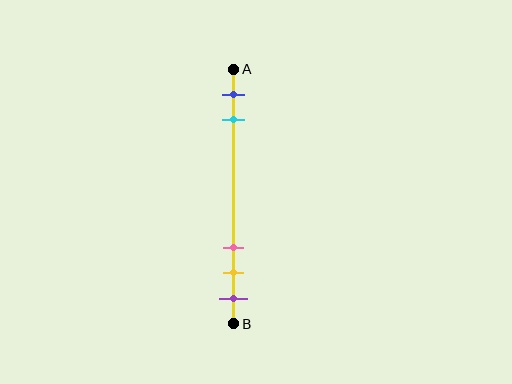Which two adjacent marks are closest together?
The yellow and purple marks are the closest adjacent pair.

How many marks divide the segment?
There are 5 marks dividing the segment.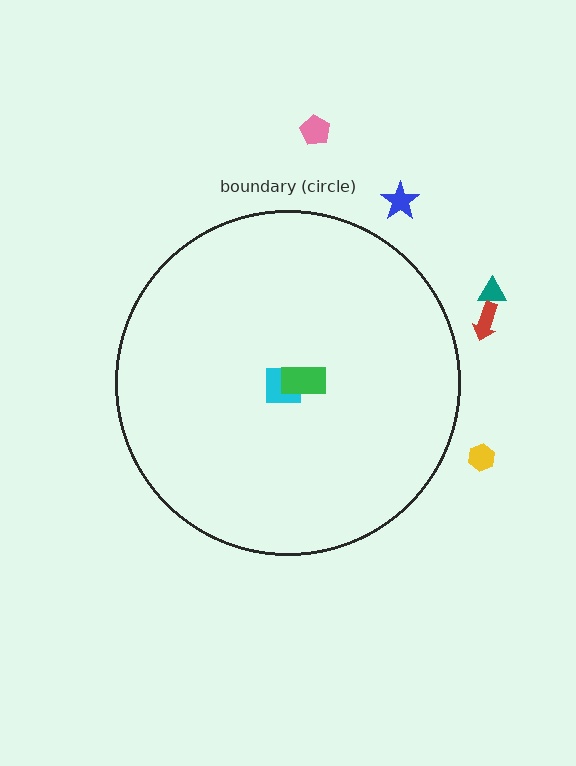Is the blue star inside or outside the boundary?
Outside.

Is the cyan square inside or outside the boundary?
Inside.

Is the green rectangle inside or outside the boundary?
Inside.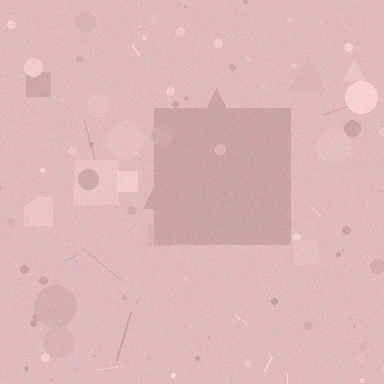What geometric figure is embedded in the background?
A square is embedded in the background.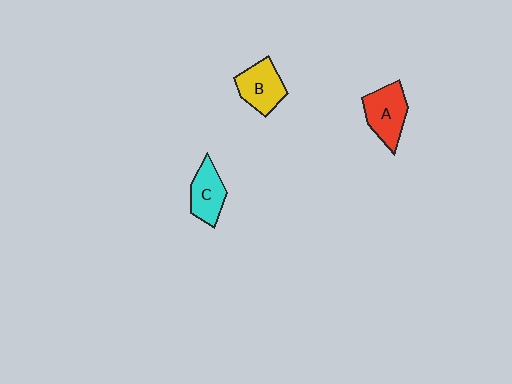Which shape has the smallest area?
Shape C (cyan).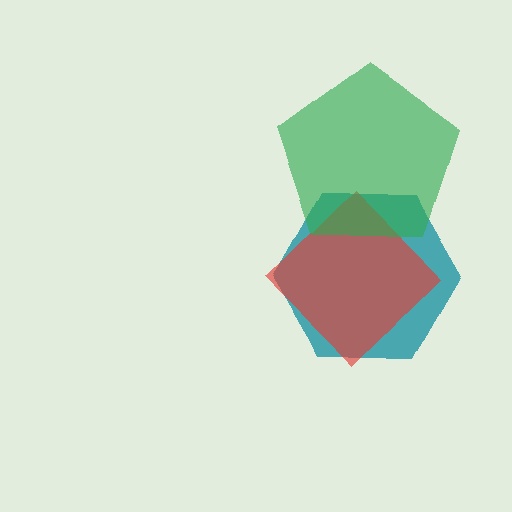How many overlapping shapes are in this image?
There are 3 overlapping shapes in the image.